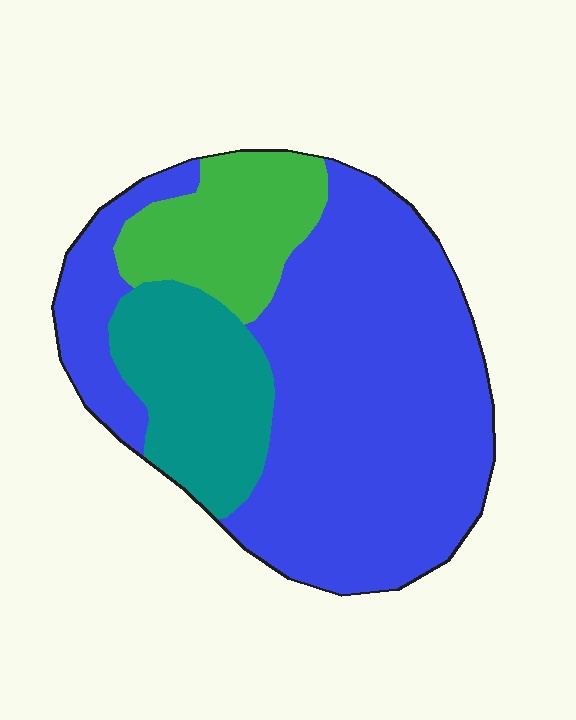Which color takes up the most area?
Blue, at roughly 65%.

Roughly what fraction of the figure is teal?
Teal takes up less than a quarter of the figure.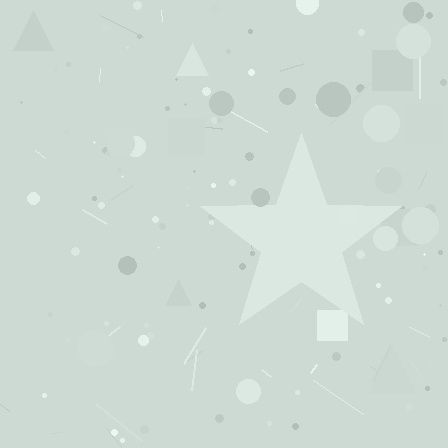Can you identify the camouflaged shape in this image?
The camouflaged shape is a star.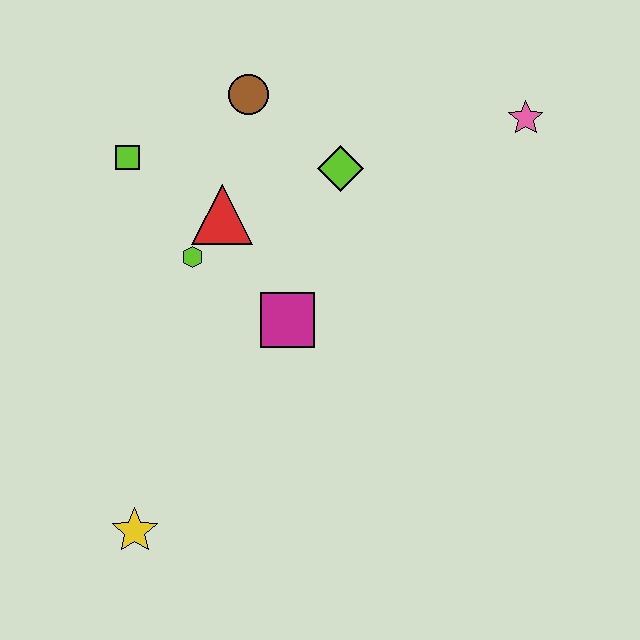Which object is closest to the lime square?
The red triangle is closest to the lime square.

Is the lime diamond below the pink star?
Yes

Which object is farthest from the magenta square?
The pink star is farthest from the magenta square.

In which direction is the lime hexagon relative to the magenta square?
The lime hexagon is to the left of the magenta square.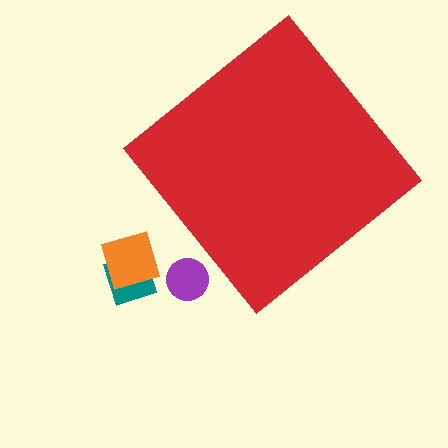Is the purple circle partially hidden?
No, the purple circle is fully visible.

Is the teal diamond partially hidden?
No, the teal diamond is fully visible.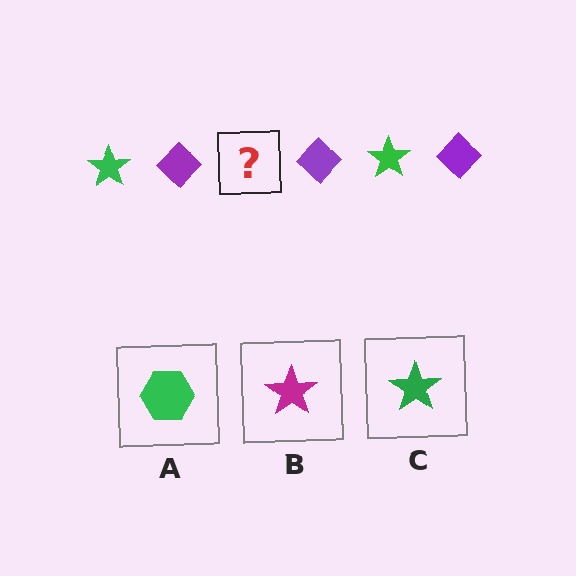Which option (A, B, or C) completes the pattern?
C.